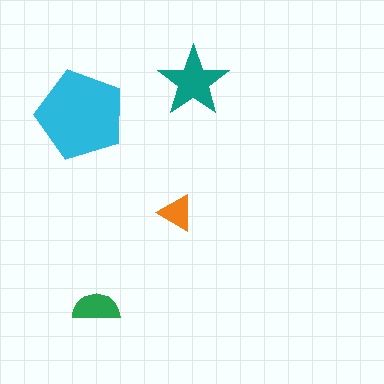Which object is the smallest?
The orange triangle.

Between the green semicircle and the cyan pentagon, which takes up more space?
The cyan pentagon.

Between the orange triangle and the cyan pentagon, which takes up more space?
The cyan pentagon.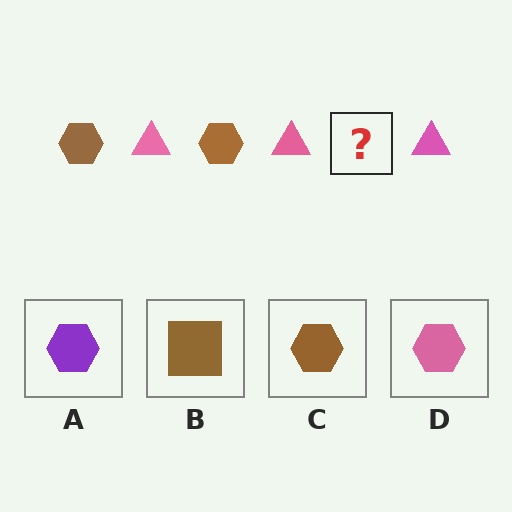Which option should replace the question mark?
Option C.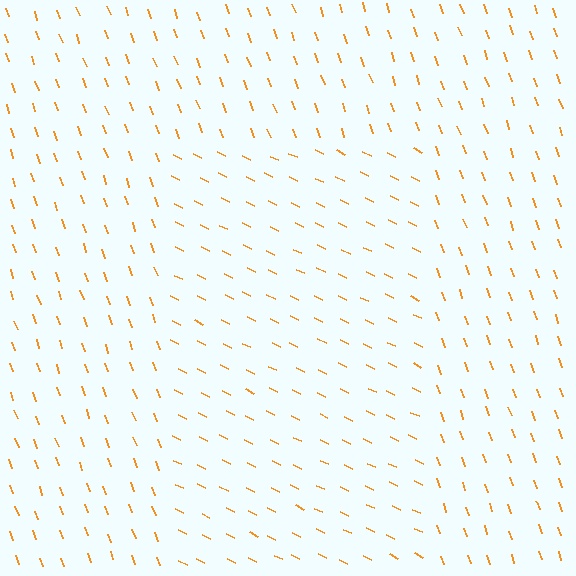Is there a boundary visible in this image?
Yes, there is a texture boundary formed by a change in line orientation.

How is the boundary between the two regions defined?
The boundary is defined purely by a change in line orientation (approximately 45 degrees difference). All lines are the same color and thickness.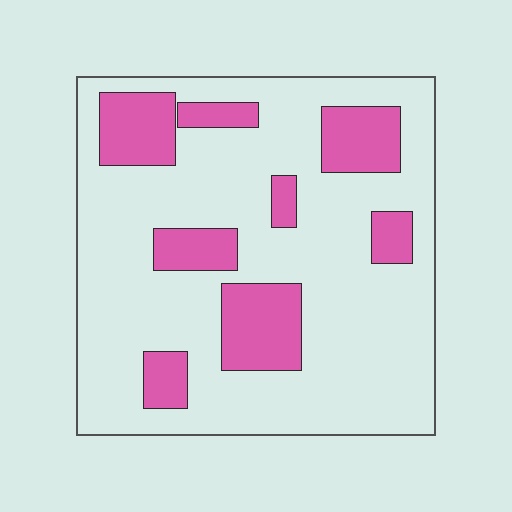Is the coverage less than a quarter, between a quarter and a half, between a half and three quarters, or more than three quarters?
Less than a quarter.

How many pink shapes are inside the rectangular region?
8.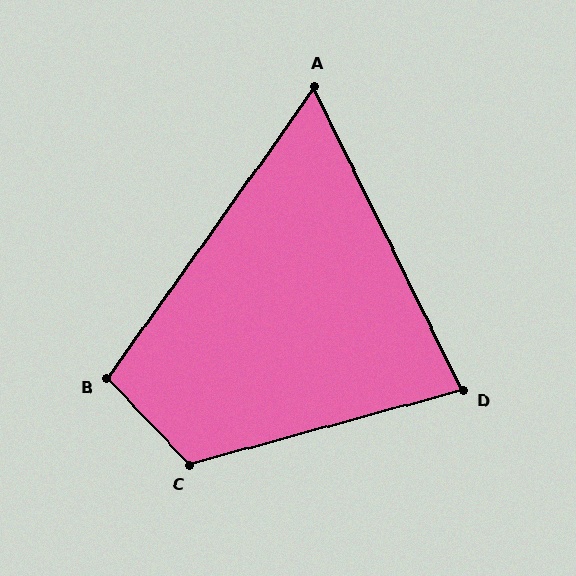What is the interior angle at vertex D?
Approximately 79 degrees (acute).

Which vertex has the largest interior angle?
C, at approximately 118 degrees.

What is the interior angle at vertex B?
Approximately 101 degrees (obtuse).